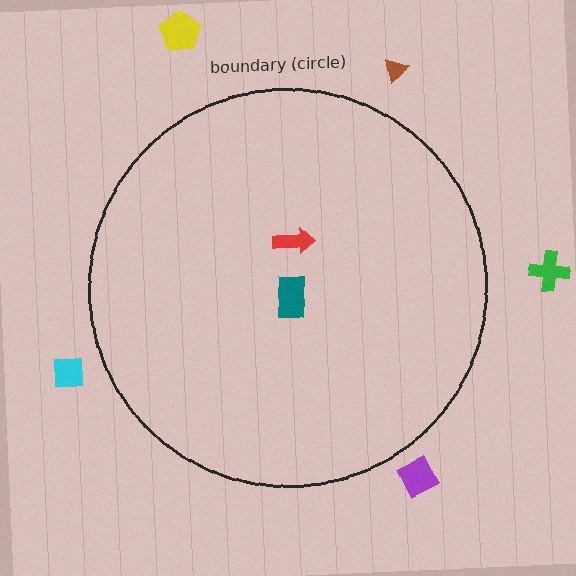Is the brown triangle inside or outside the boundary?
Outside.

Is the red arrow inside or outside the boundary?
Inside.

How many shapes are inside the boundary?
2 inside, 5 outside.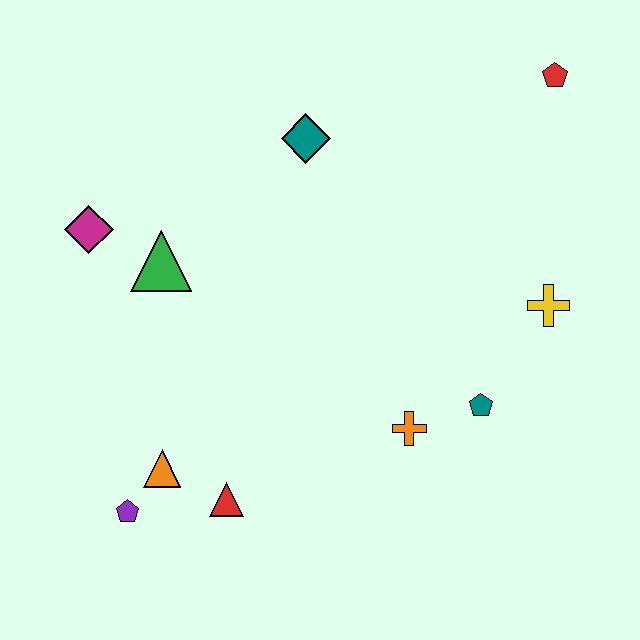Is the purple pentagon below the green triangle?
Yes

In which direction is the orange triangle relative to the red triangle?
The orange triangle is to the left of the red triangle.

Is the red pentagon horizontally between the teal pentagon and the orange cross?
No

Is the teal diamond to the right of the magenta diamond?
Yes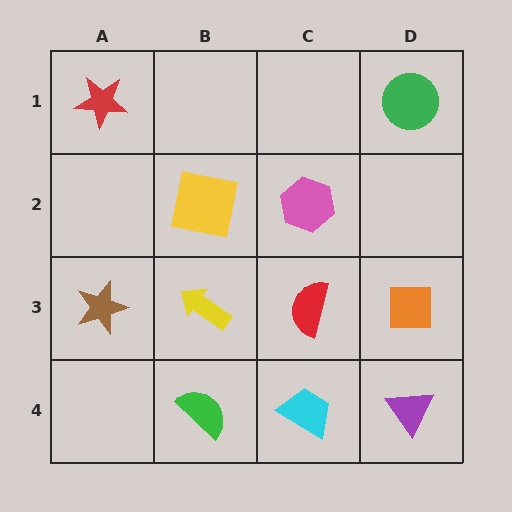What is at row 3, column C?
A red semicircle.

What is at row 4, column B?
A green semicircle.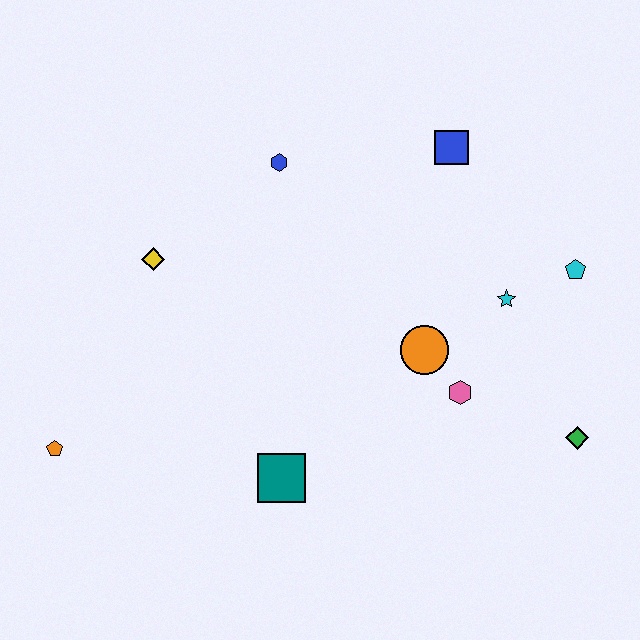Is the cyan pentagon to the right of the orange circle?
Yes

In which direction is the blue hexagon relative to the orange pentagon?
The blue hexagon is above the orange pentagon.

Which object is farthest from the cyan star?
The orange pentagon is farthest from the cyan star.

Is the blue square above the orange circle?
Yes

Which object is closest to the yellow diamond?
The blue hexagon is closest to the yellow diamond.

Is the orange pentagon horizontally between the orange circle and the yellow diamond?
No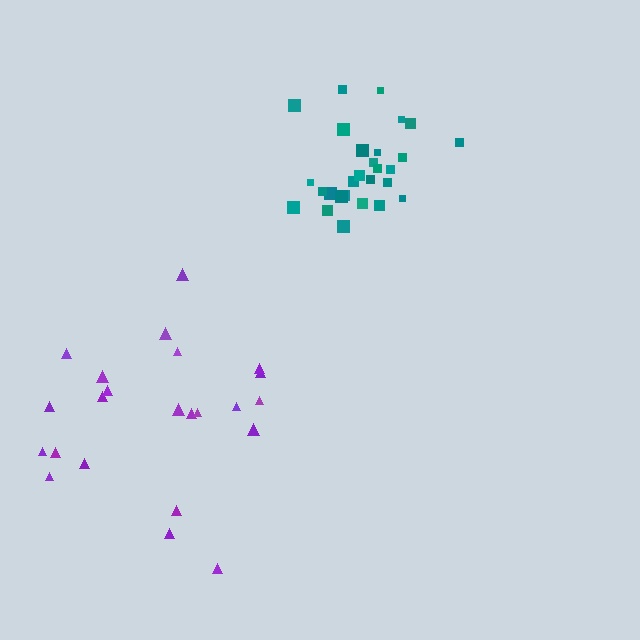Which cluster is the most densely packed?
Teal.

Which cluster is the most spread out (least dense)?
Purple.